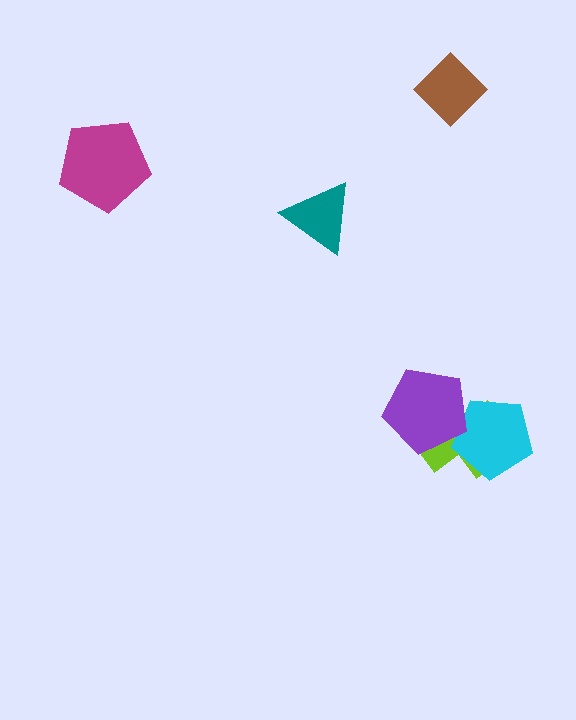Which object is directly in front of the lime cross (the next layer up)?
The cyan pentagon is directly in front of the lime cross.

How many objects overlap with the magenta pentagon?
0 objects overlap with the magenta pentagon.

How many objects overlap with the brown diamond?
0 objects overlap with the brown diamond.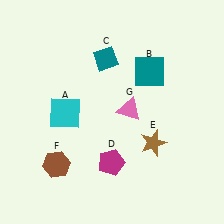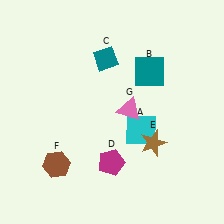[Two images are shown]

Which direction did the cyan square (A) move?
The cyan square (A) moved right.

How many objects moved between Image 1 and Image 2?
1 object moved between the two images.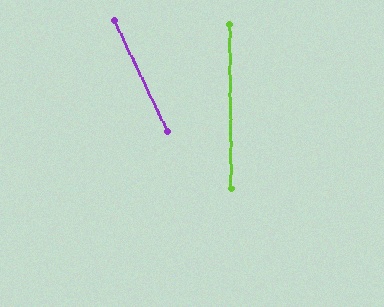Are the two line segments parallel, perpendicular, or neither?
Neither parallel nor perpendicular — they differ by about 25°.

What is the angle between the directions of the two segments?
Approximately 25 degrees.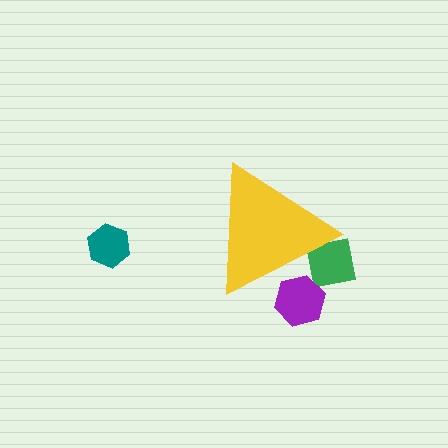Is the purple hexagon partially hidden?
Yes, the purple hexagon is partially hidden behind the yellow triangle.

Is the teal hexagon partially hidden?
No, the teal hexagon is fully visible.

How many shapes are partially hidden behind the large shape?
2 shapes are partially hidden.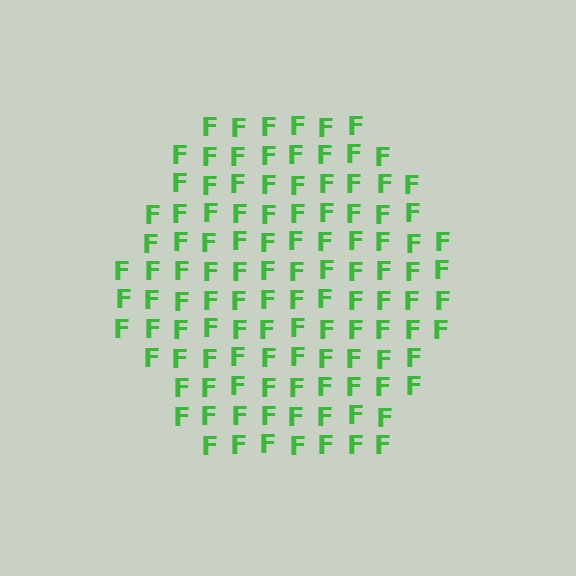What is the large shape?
The large shape is a hexagon.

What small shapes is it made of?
It is made of small letter F's.